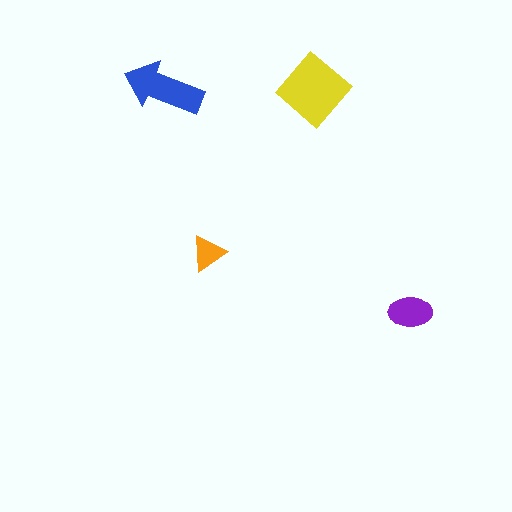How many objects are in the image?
There are 4 objects in the image.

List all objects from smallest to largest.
The orange triangle, the purple ellipse, the blue arrow, the yellow diamond.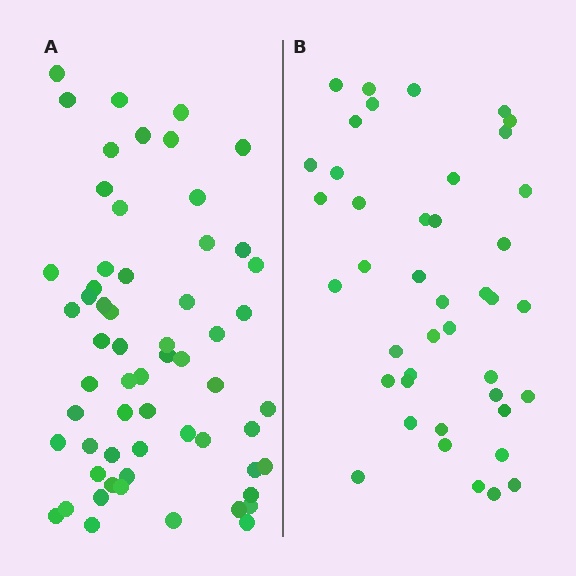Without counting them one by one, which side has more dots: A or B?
Region A (the left region) has more dots.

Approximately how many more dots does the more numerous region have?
Region A has approximately 20 more dots than region B.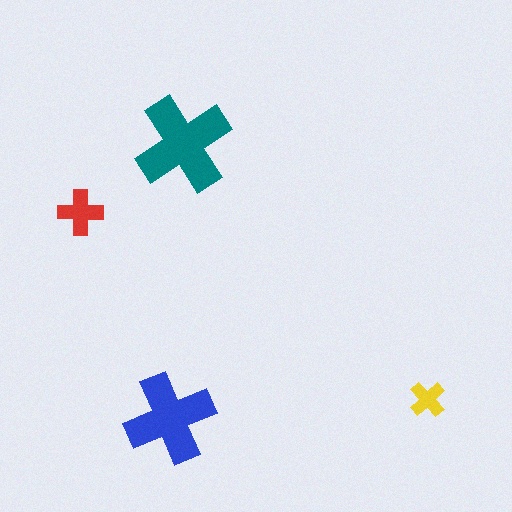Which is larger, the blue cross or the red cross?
The blue one.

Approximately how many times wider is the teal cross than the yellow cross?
About 2.5 times wider.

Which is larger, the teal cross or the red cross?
The teal one.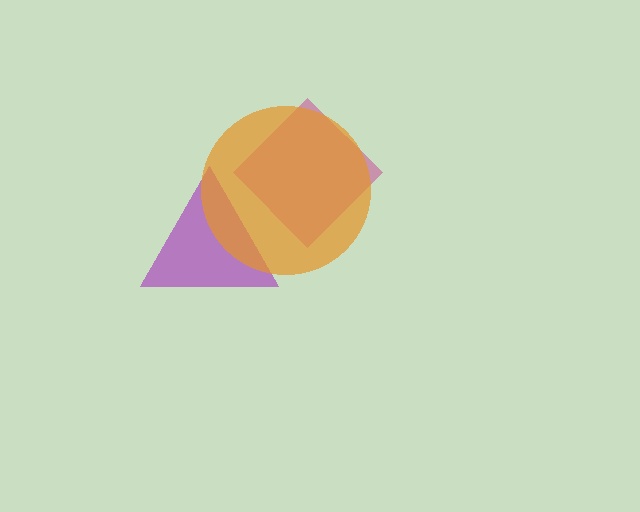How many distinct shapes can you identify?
There are 3 distinct shapes: a magenta diamond, a purple triangle, an orange circle.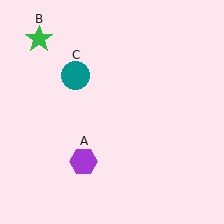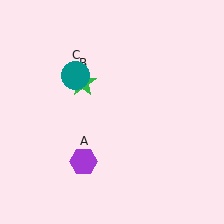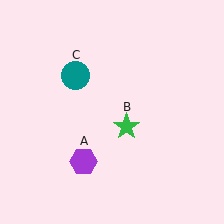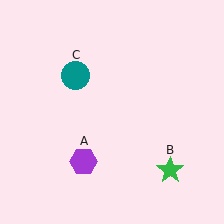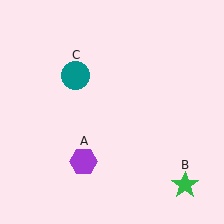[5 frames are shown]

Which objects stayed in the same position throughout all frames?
Purple hexagon (object A) and teal circle (object C) remained stationary.